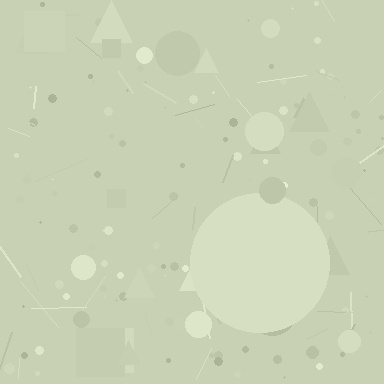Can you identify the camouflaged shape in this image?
The camouflaged shape is a circle.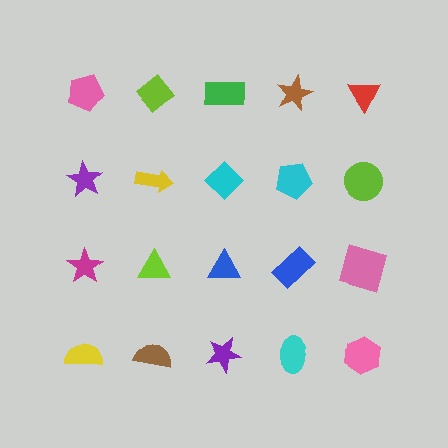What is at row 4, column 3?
A purple star.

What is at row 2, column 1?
A purple star.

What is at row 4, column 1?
A yellow semicircle.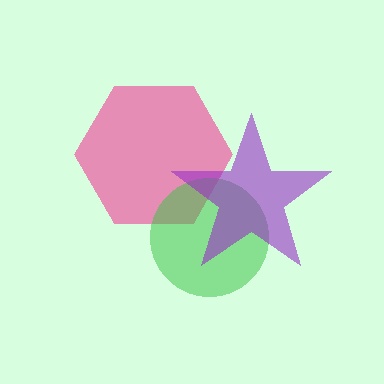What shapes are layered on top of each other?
The layered shapes are: a pink hexagon, a green circle, a purple star.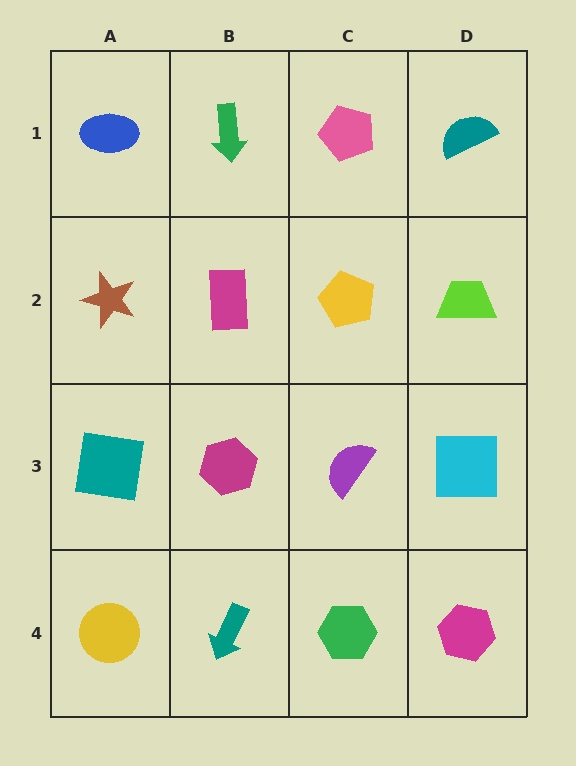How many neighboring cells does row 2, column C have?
4.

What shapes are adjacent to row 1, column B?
A magenta rectangle (row 2, column B), a blue ellipse (row 1, column A), a pink pentagon (row 1, column C).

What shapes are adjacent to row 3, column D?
A lime trapezoid (row 2, column D), a magenta hexagon (row 4, column D), a purple semicircle (row 3, column C).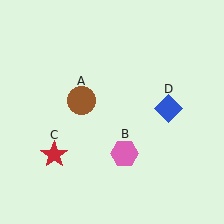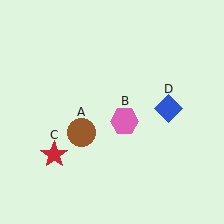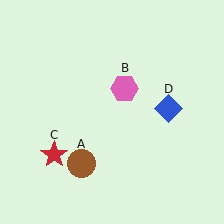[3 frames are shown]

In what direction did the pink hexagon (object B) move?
The pink hexagon (object B) moved up.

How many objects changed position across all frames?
2 objects changed position: brown circle (object A), pink hexagon (object B).